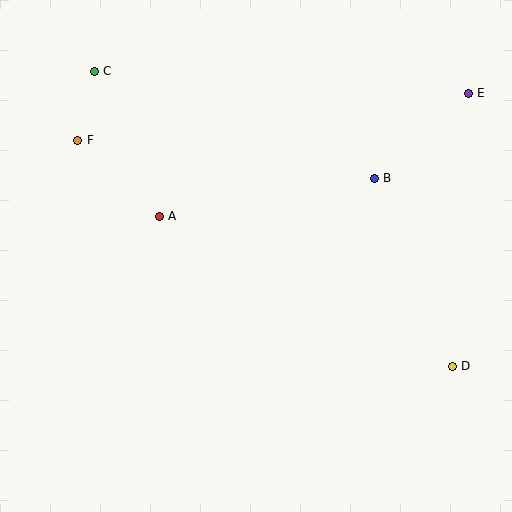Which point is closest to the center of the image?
Point A at (159, 216) is closest to the center.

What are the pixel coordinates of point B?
Point B is at (374, 178).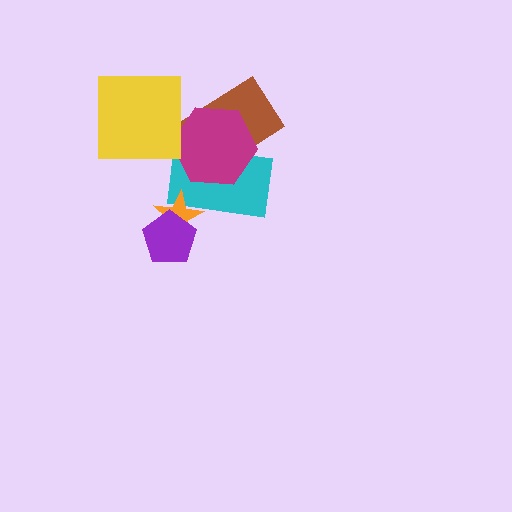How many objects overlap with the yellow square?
0 objects overlap with the yellow square.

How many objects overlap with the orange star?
2 objects overlap with the orange star.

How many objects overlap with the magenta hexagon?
2 objects overlap with the magenta hexagon.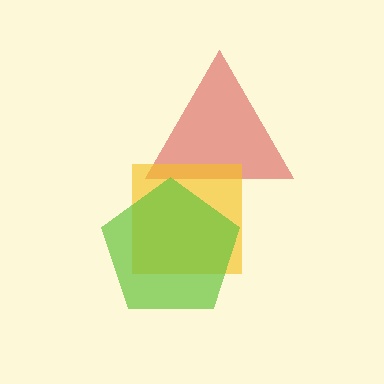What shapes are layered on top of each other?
The layered shapes are: a red triangle, a yellow square, a lime pentagon.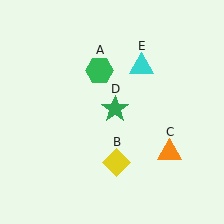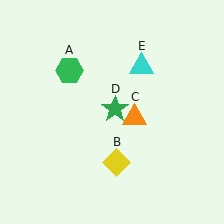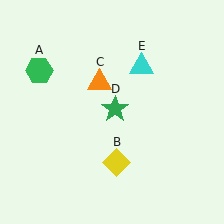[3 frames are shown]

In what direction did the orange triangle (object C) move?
The orange triangle (object C) moved up and to the left.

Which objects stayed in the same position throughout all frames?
Yellow diamond (object B) and green star (object D) and cyan triangle (object E) remained stationary.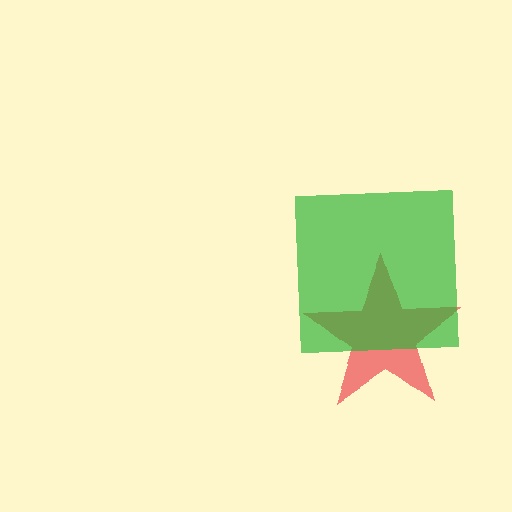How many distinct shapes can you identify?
There are 2 distinct shapes: a red star, a green square.